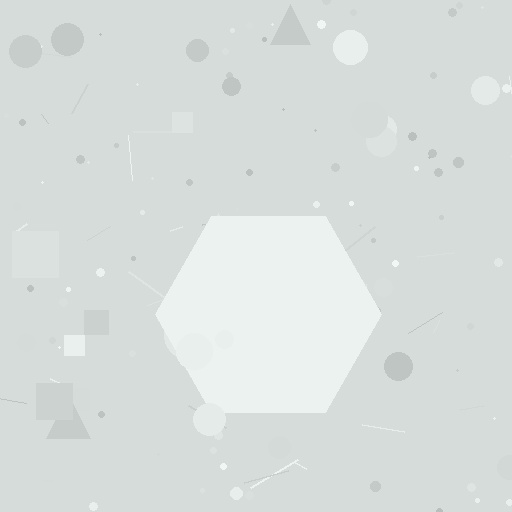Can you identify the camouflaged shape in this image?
The camouflaged shape is a hexagon.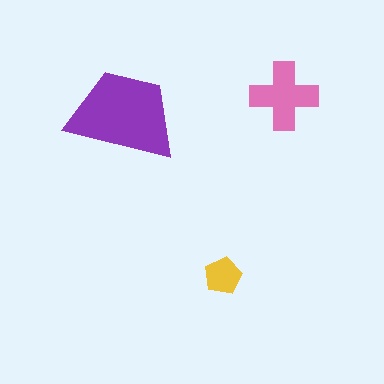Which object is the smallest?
The yellow pentagon.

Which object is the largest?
The purple trapezoid.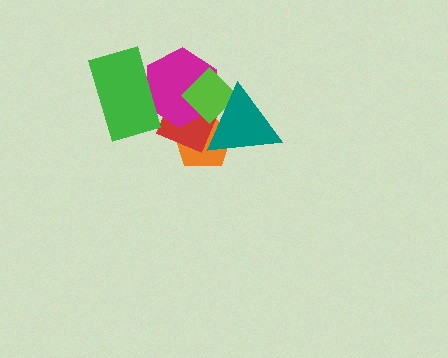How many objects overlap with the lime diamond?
4 objects overlap with the lime diamond.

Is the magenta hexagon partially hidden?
Yes, it is partially covered by another shape.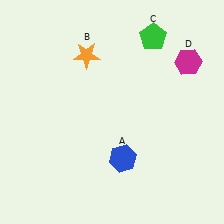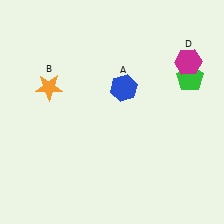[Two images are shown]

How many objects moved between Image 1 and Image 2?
3 objects moved between the two images.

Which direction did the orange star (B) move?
The orange star (B) moved left.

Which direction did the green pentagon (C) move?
The green pentagon (C) moved down.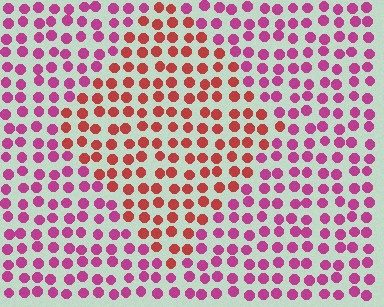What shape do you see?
I see a diamond.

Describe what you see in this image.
The image is filled with small magenta elements in a uniform arrangement. A diamond-shaped region is visible where the elements are tinted to a slightly different hue, forming a subtle color boundary.